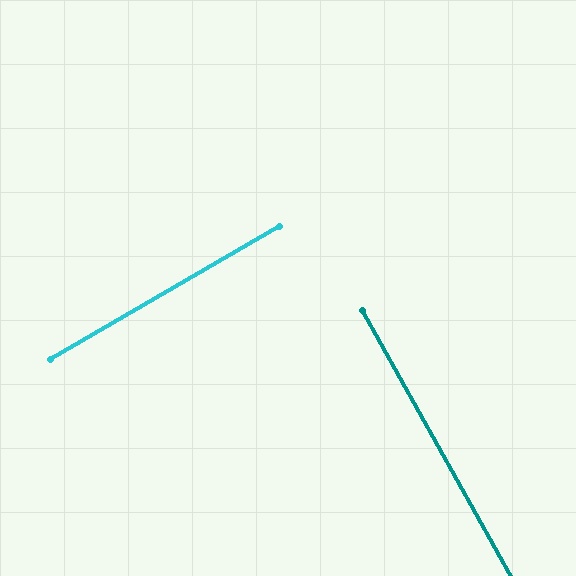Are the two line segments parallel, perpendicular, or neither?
Perpendicular — they meet at approximately 89°.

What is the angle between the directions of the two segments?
Approximately 89 degrees.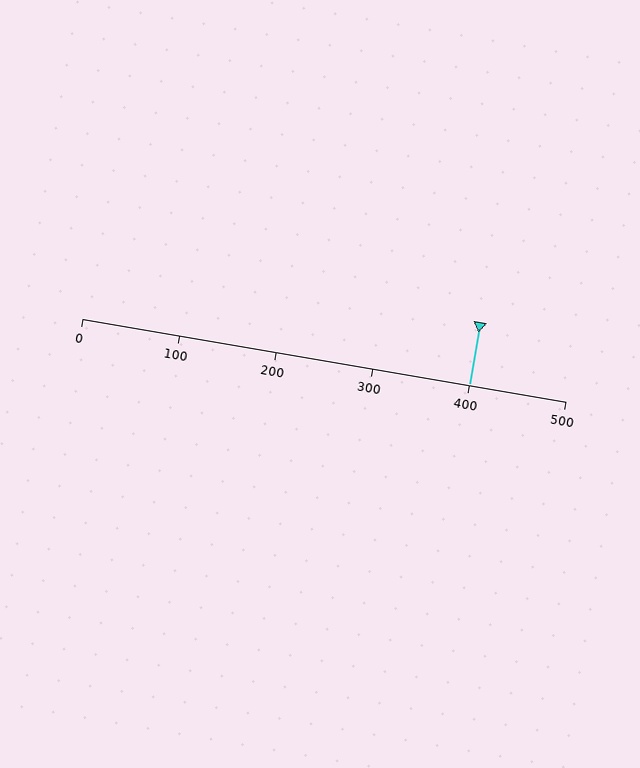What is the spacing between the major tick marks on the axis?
The major ticks are spaced 100 apart.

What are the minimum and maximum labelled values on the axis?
The axis runs from 0 to 500.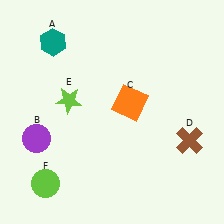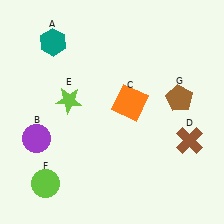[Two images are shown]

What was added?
A brown pentagon (G) was added in Image 2.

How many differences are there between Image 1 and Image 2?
There is 1 difference between the two images.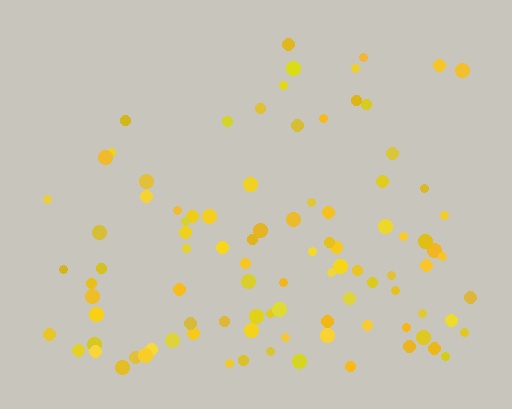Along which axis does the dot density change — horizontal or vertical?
Vertical.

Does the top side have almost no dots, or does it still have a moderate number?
Still a moderate number, just noticeably fewer than the bottom.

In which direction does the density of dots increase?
From top to bottom, with the bottom side densest.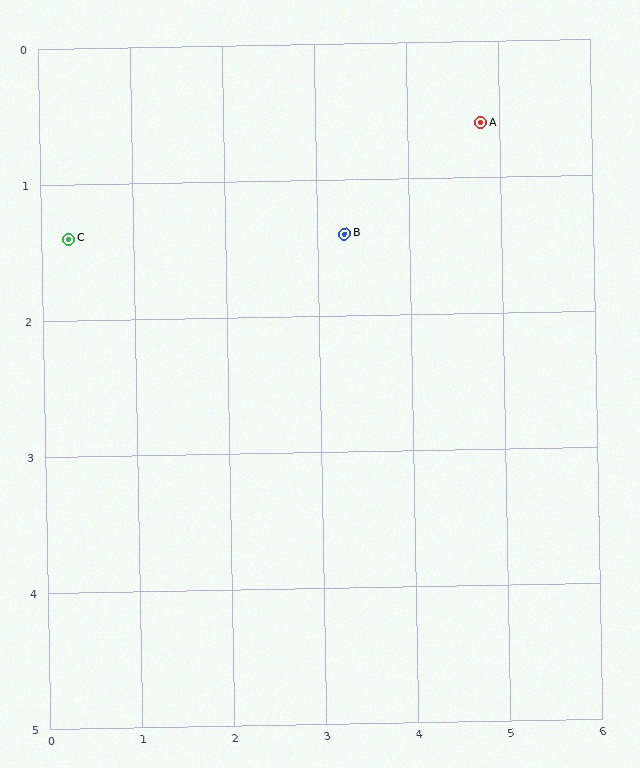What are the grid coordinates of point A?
Point A is at approximately (4.8, 0.6).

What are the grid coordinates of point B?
Point B is at approximately (3.3, 1.4).